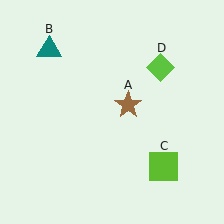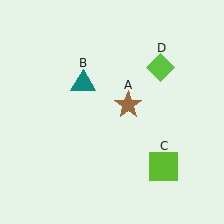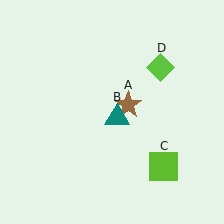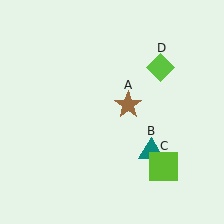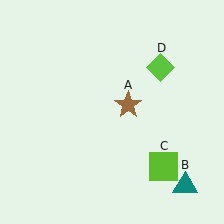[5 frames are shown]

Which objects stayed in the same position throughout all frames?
Brown star (object A) and lime square (object C) and lime diamond (object D) remained stationary.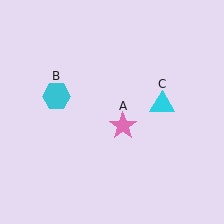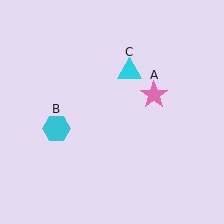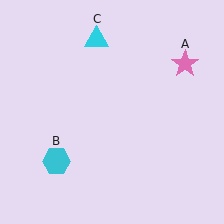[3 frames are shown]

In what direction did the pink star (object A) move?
The pink star (object A) moved up and to the right.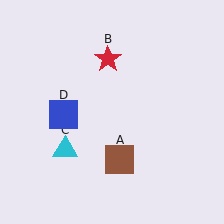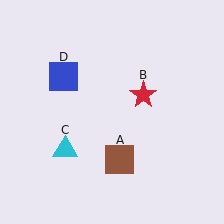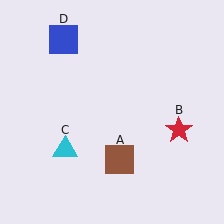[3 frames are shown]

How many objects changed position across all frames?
2 objects changed position: red star (object B), blue square (object D).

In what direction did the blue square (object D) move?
The blue square (object D) moved up.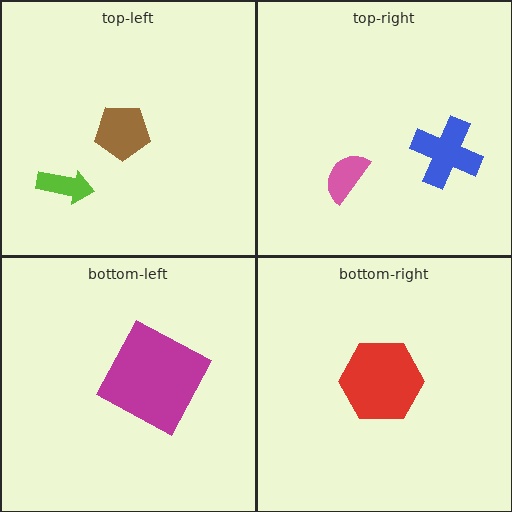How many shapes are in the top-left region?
2.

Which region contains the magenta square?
The bottom-left region.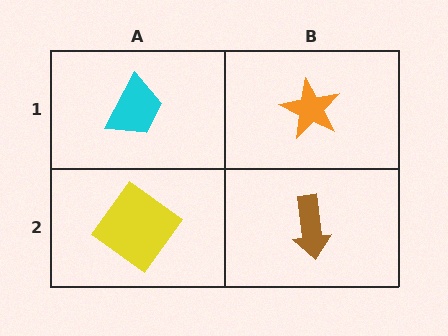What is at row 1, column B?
An orange star.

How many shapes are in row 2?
2 shapes.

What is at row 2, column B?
A brown arrow.